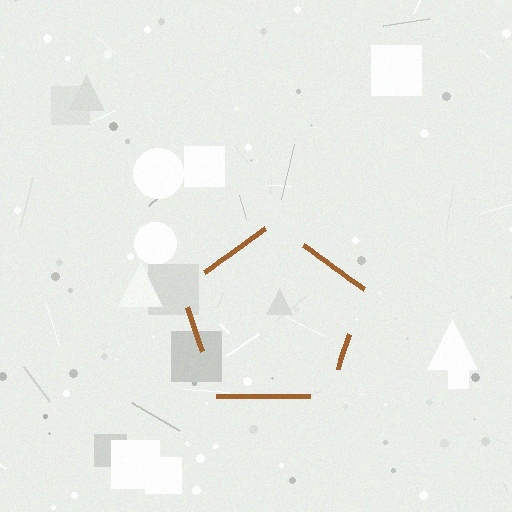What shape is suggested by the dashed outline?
The dashed outline suggests a pentagon.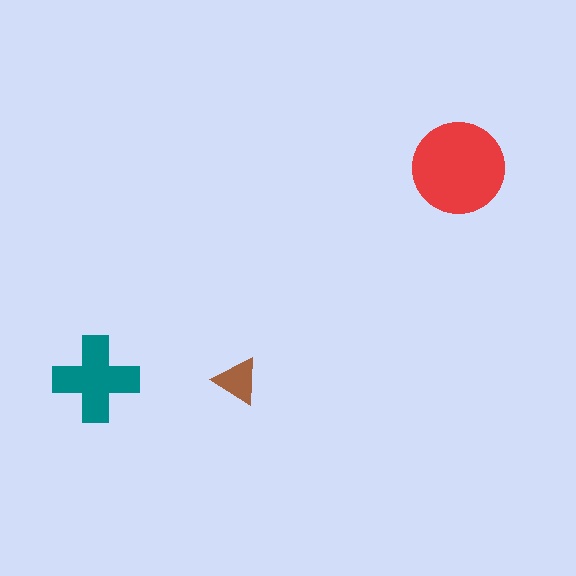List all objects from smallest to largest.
The brown triangle, the teal cross, the red circle.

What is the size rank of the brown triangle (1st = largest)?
3rd.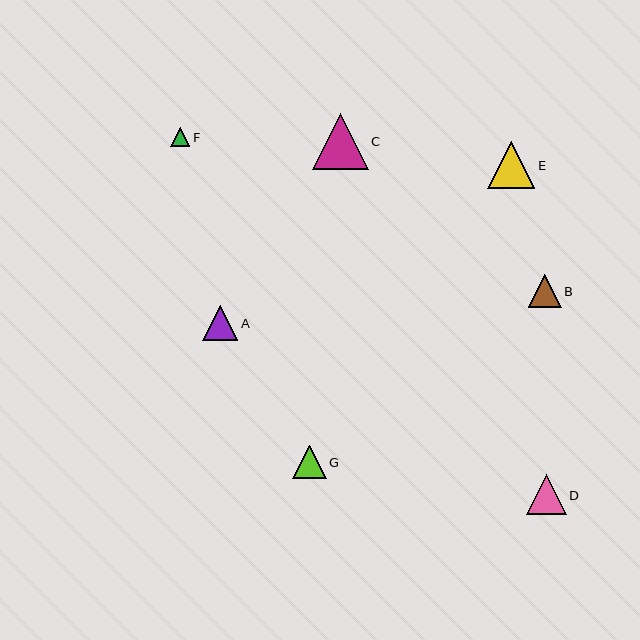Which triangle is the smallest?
Triangle F is the smallest with a size of approximately 19 pixels.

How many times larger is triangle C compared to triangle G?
Triangle C is approximately 1.7 times the size of triangle G.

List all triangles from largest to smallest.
From largest to smallest: C, E, D, A, G, B, F.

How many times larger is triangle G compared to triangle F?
Triangle G is approximately 1.7 times the size of triangle F.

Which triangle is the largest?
Triangle C is the largest with a size of approximately 56 pixels.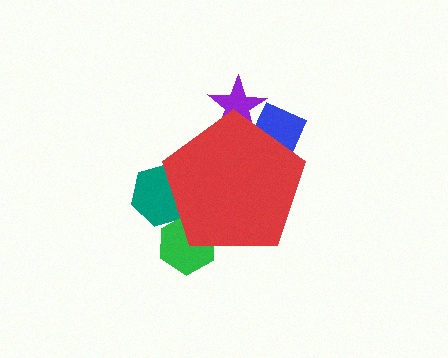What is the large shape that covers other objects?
A red pentagon.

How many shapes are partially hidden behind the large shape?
4 shapes are partially hidden.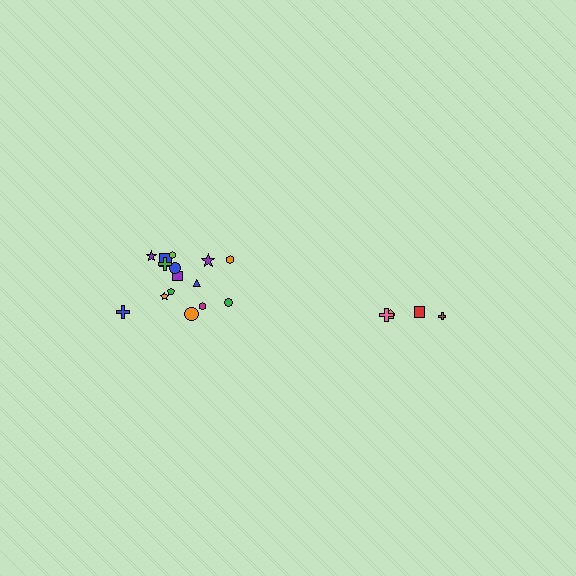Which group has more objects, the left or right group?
The left group.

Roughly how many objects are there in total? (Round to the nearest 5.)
Roughly 20 objects in total.